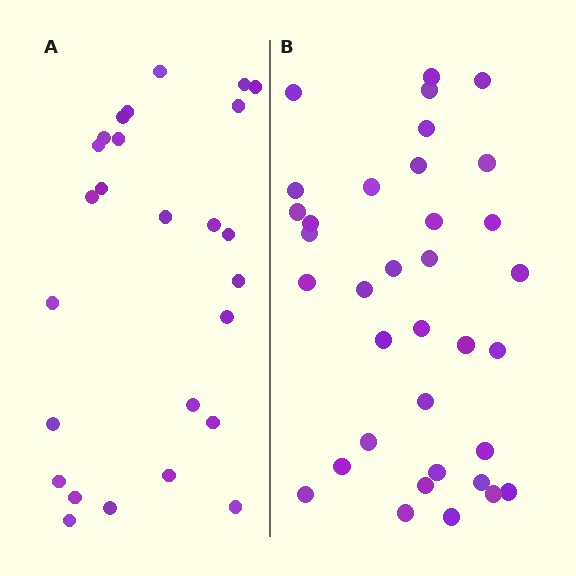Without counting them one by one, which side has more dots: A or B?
Region B (the right region) has more dots.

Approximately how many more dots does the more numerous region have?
Region B has roughly 8 or so more dots than region A.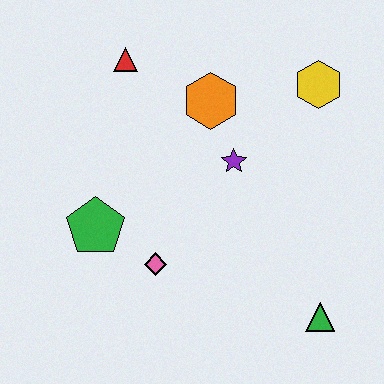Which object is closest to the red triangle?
The orange hexagon is closest to the red triangle.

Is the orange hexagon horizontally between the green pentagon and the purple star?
Yes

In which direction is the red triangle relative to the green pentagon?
The red triangle is above the green pentagon.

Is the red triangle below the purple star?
No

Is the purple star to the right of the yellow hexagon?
No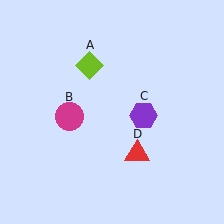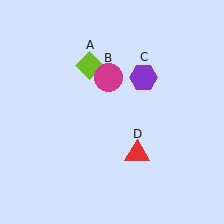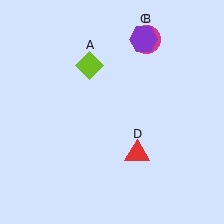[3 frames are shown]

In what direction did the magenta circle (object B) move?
The magenta circle (object B) moved up and to the right.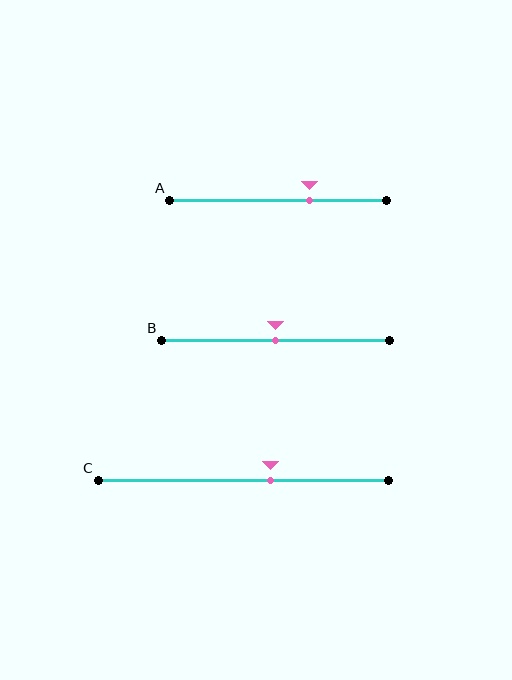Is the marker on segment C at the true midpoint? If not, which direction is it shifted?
No, the marker on segment C is shifted to the right by about 9% of the segment length.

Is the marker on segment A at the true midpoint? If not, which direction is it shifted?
No, the marker on segment A is shifted to the right by about 15% of the segment length.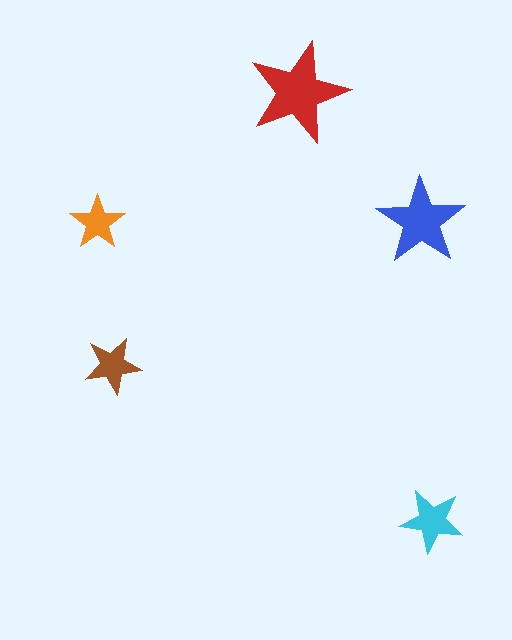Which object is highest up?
The red star is topmost.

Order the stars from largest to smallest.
the red one, the blue one, the cyan one, the brown one, the orange one.